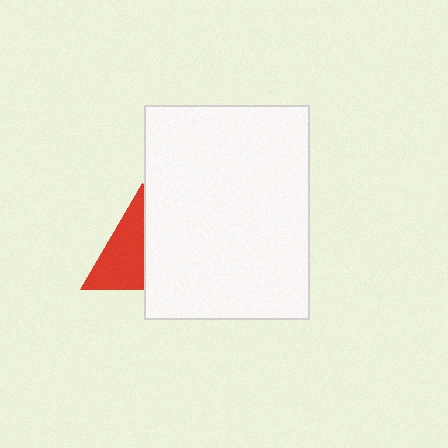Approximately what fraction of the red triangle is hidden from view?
Roughly 48% of the red triangle is hidden behind the white rectangle.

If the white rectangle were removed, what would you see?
You would see the complete red triangle.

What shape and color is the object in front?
The object in front is a white rectangle.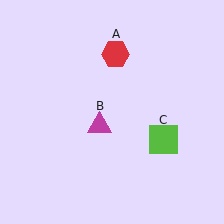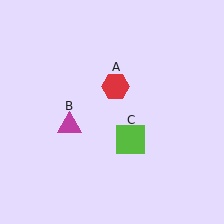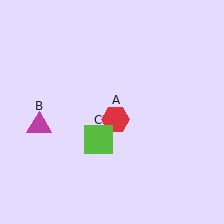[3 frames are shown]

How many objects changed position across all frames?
3 objects changed position: red hexagon (object A), magenta triangle (object B), lime square (object C).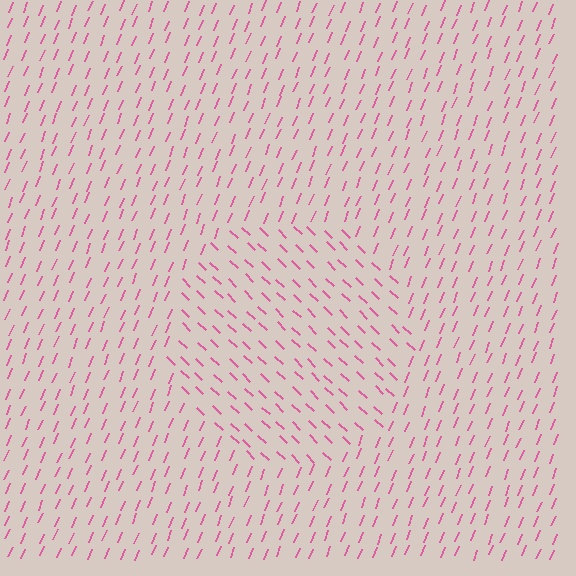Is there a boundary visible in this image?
Yes, there is a texture boundary formed by a change in line orientation.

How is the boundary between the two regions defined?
The boundary is defined purely by a change in line orientation (approximately 68 degrees difference). All lines are the same color and thickness.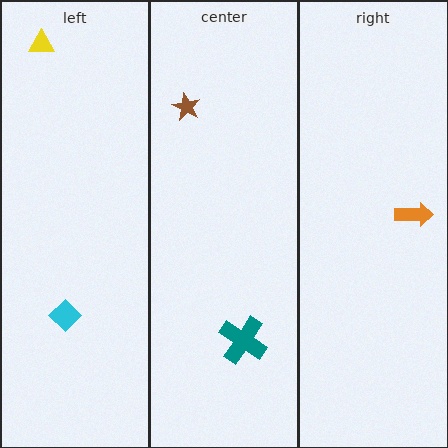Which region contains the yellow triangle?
The left region.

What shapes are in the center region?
The brown star, the teal cross.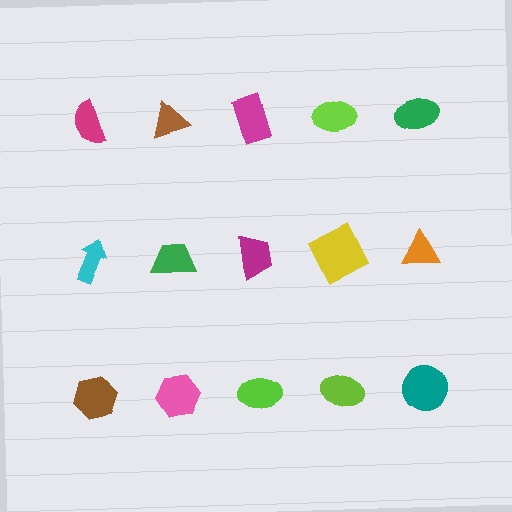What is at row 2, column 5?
An orange triangle.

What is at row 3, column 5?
A teal circle.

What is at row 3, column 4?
A lime ellipse.